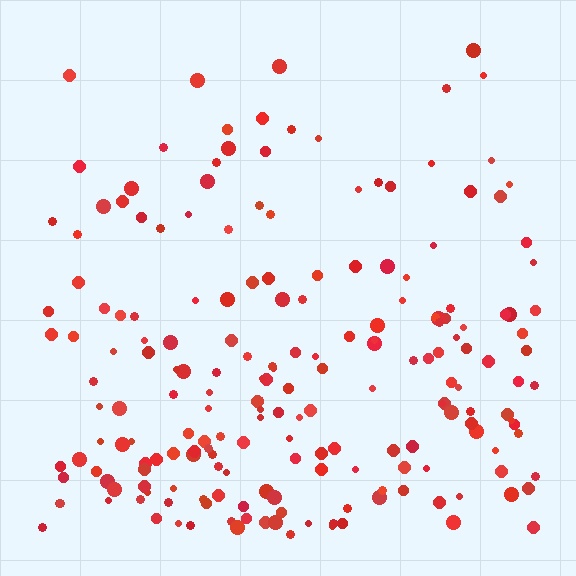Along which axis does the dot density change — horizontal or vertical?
Vertical.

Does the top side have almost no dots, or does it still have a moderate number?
Still a moderate number, just noticeably fewer than the bottom.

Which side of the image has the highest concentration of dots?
The bottom.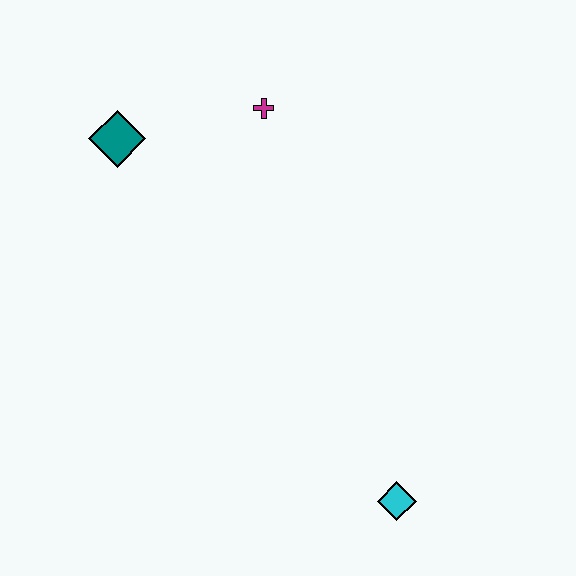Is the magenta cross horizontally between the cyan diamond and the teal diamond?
Yes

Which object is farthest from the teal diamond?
The cyan diamond is farthest from the teal diamond.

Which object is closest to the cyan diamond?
The magenta cross is closest to the cyan diamond.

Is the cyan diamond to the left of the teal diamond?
No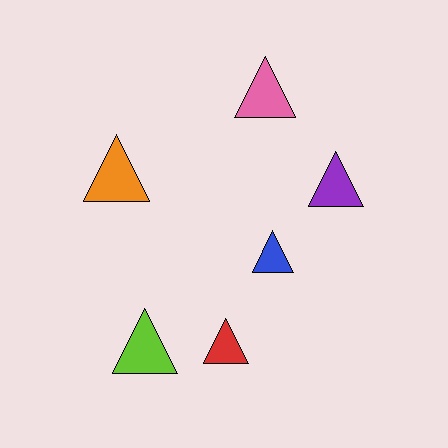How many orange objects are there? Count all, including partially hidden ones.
There is 1 orange object.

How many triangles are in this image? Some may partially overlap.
There are 6 triangles.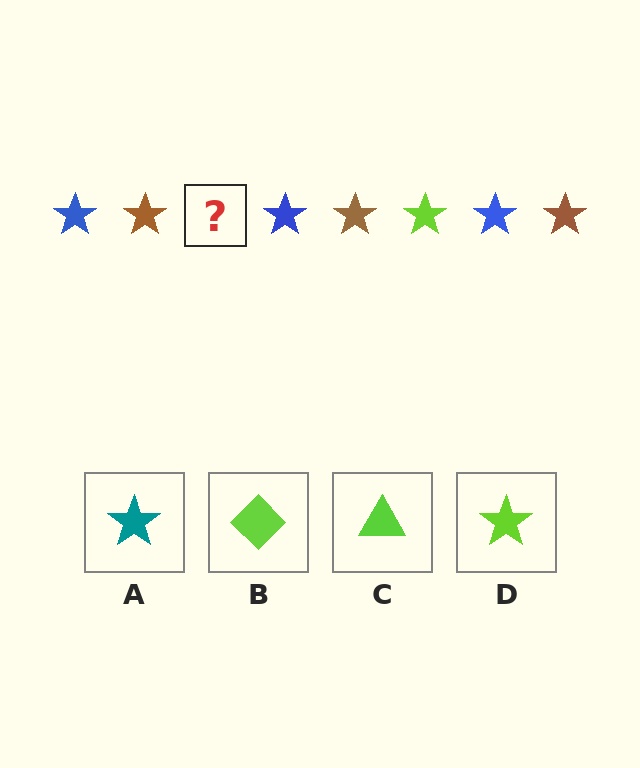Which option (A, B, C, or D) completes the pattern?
D.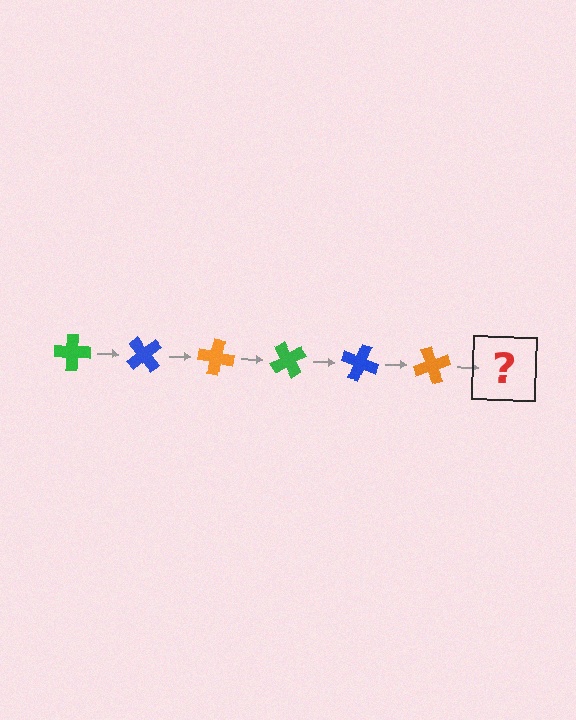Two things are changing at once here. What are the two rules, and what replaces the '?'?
The two rules are that it rotates 50 degrees each step and the color cycles through green, blue, and orange. The '?' should be a green cross, rotated 300 degrees from the start.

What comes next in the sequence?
The next element should be a green cross, rotated 300 degrees from the start.